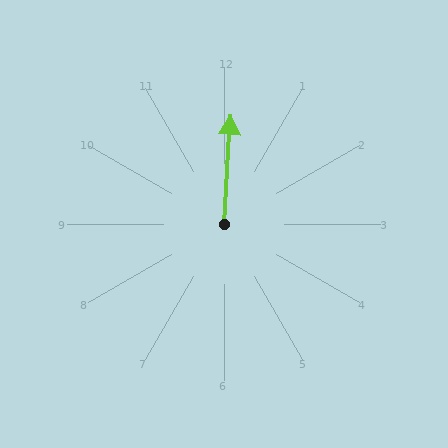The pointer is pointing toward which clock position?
Roughly 12 o'clock.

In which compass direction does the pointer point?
North.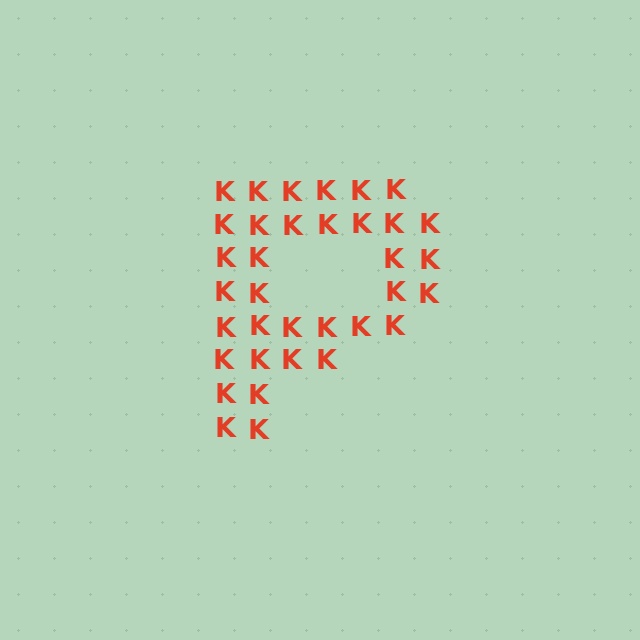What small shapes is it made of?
It is made of small letter K's.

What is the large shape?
The large shape is the letter P.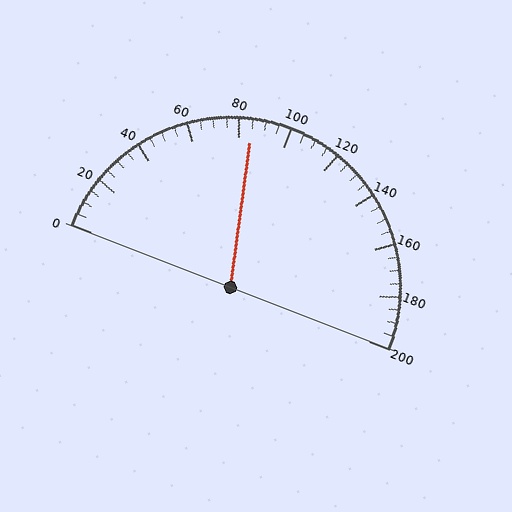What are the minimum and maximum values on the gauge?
The gauge ranges from 0 to 200.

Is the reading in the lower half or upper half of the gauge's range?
The reading is in the lower half of the range (0 to 200).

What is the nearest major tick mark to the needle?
The nearest major tick mark is 80.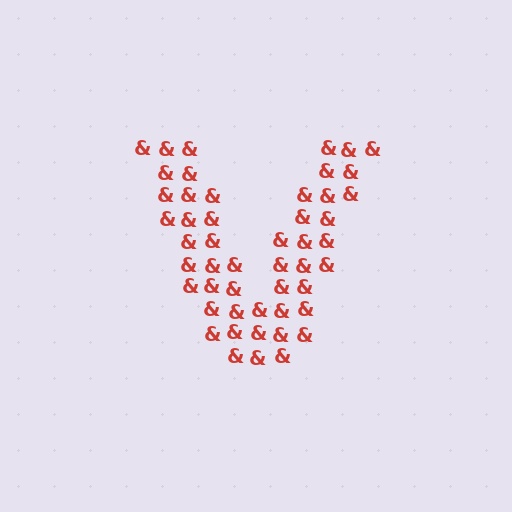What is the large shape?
The large shape is the letter V.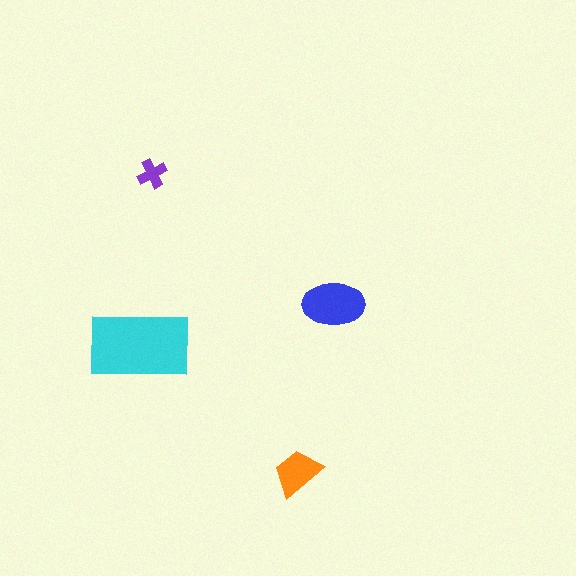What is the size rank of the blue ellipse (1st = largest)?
2nd.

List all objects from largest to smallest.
The cyan rectangle, the blue ellipse, the orange trapezoid, the purple cross.